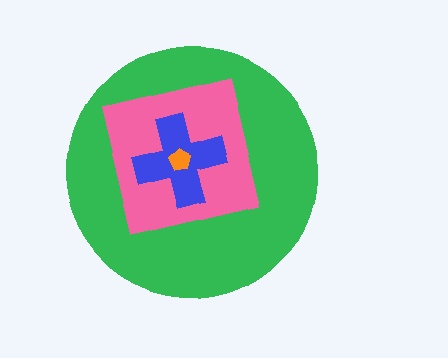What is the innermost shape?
The orange pentagon.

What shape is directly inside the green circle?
The pink square.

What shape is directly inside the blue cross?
The orange pentagon.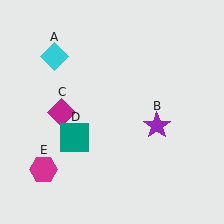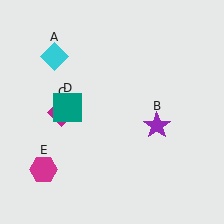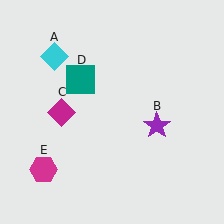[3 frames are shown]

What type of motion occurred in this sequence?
The teal square (object D) rotated clockwise around the center of the scene.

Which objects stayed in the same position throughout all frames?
Cyan diamond (object A) and purple star (object B) and magenta diamond (object C) and magenta hexagon (object E) remained stationary.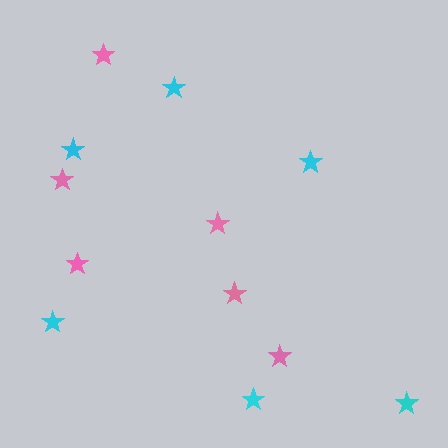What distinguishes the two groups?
There are 2 groups: one group of pink stars (6) and one group of cyan stars (6).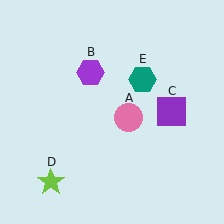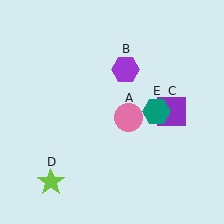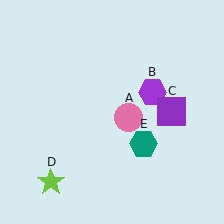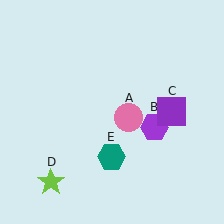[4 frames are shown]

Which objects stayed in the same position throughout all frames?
Pink circle (object A) and purple square (object C) and lime star (object D) remained stationary.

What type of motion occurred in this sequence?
The purple hexagon (object B), teal hexagon (object E) rotated clockwise around the center of the scene.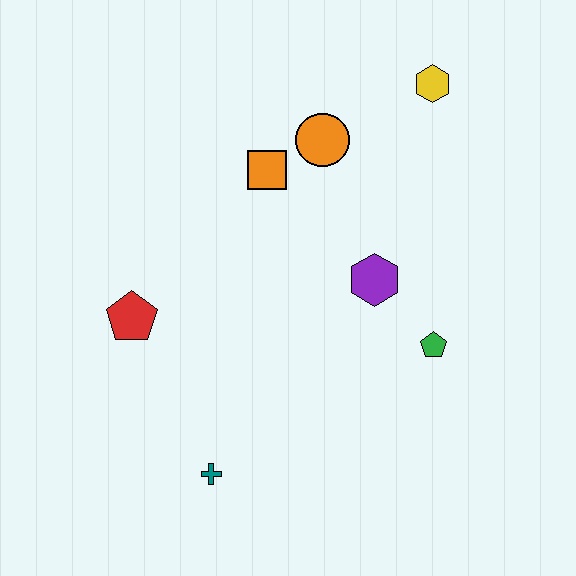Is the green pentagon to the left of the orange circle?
No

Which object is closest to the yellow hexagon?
The orange circle is closest to the yellow hexagon.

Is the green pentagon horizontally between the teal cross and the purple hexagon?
No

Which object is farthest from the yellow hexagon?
The teal cross is farthest from the yellow hexagon.